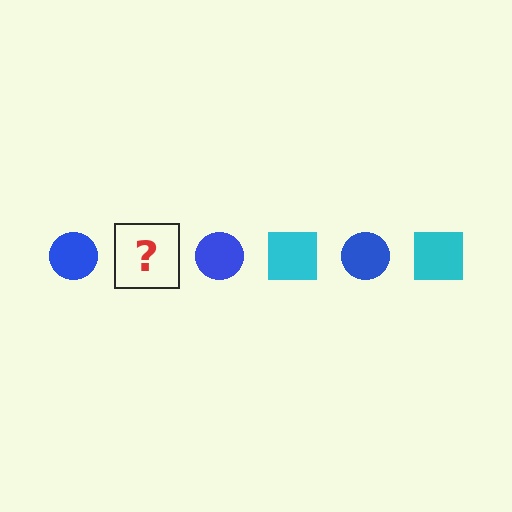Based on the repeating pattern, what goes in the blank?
The blank should be a cyan square.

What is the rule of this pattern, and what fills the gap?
The rule is that the pattern alternates between blue circle and cyan square. The gap should be filled with a cyan square.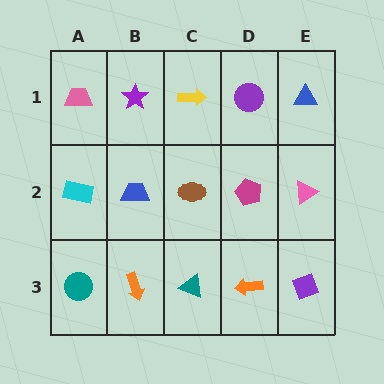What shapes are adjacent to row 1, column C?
A brown ellipse (row 2, column C), a purple star (row 1, column B), a purple circle (row 1, column D).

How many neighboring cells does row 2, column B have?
4.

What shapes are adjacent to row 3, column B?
A blue trapezoid (row 2, column B), a teal circle (row 3, column A), a teal triangle (row 3, column C).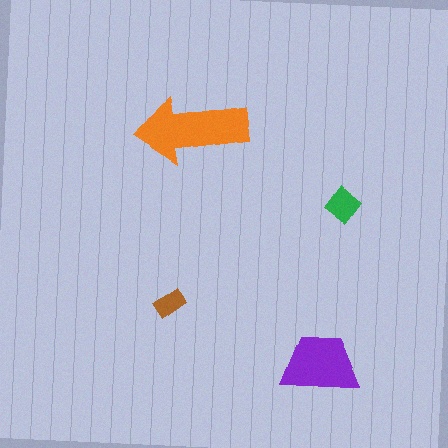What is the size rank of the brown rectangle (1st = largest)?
4th.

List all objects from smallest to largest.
The brown rectangle, the green diamond, the purple trapezoid, the orange arrow.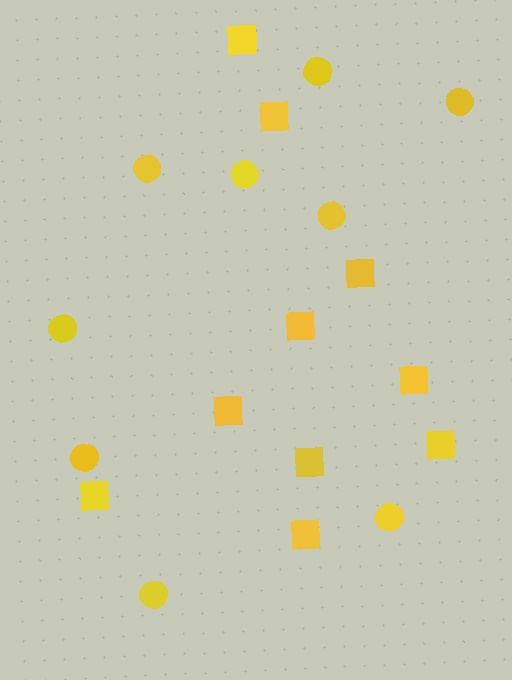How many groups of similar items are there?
There are 2 groups: one group of circles (9) and one group of squares (10).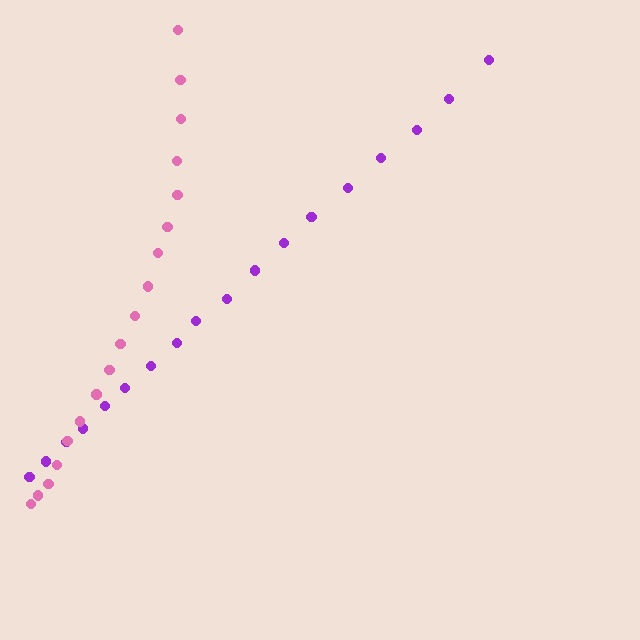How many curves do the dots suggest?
There are 2 distinct paths.